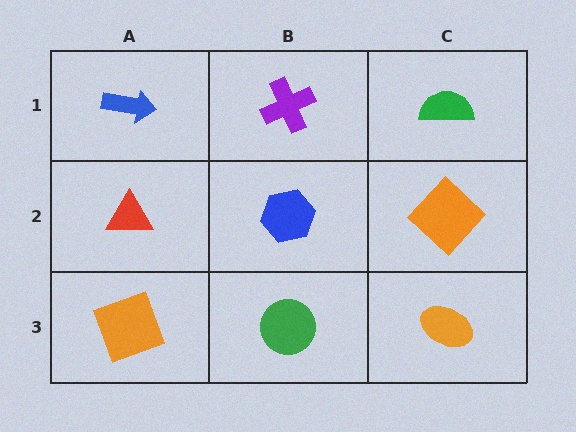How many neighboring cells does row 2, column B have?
4.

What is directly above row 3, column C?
An orange diamond.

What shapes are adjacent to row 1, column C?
An orange diamond (row 2, column C), a purple cross (row 1, column B).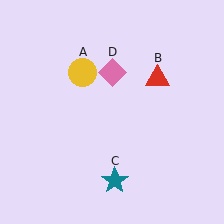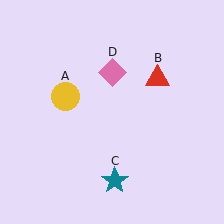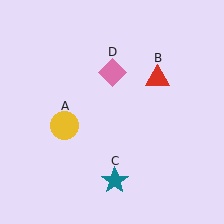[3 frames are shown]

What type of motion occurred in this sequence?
The yellow circle (object A) rotated counterclockwise around the center of the scene.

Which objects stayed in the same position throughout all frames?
Red triangle (object B) and teal star (object C) and pink diamond (object D) remained stationary.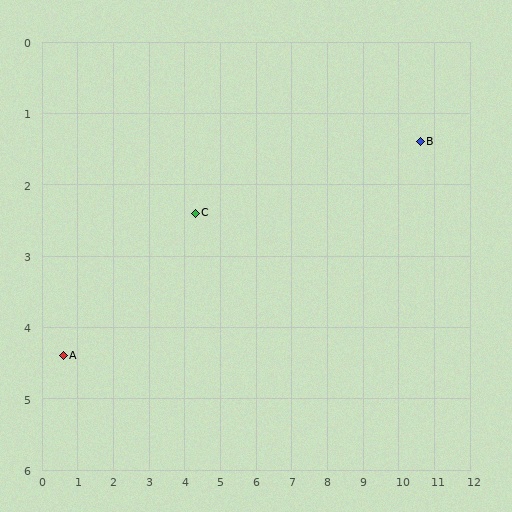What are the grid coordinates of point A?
Point A is at approximately (0.6, 4.4).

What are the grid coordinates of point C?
Point C is at approximately (4.3, 2.4).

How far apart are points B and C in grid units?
Points B and C are about 6.4 grid units apart.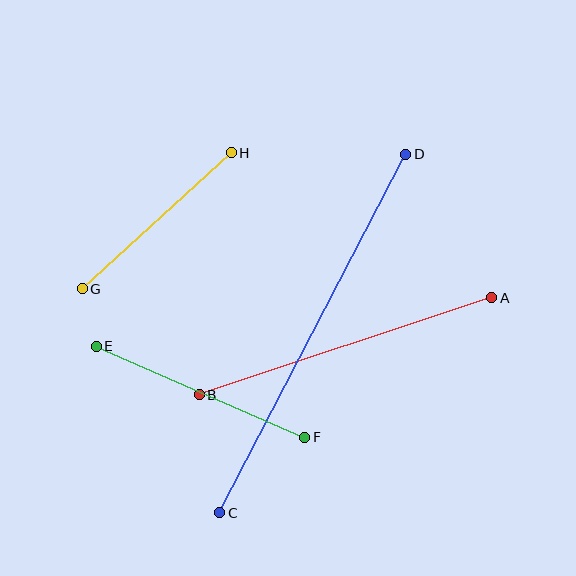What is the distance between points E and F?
The distance is approximately 227 pixels.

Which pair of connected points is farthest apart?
Points C and D are farthest apart.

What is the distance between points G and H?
The distance is approximately 202 pixels.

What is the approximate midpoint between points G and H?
The midpoint is at approximately (157, 221) pixels.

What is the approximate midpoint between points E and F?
The midpoint is at approximately (200, 392) pixels.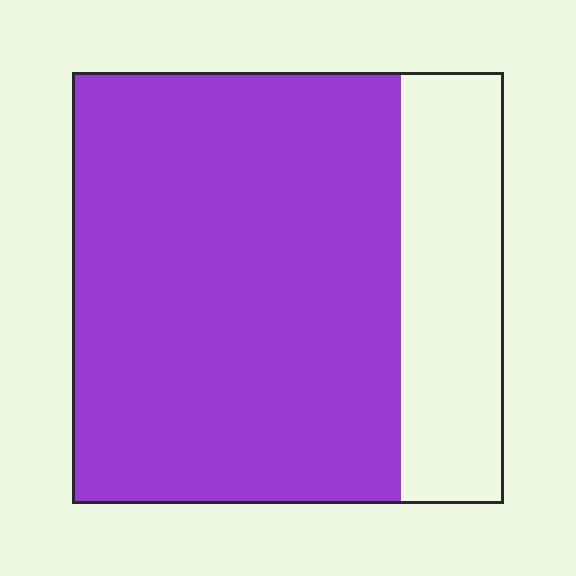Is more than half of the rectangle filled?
Yes.